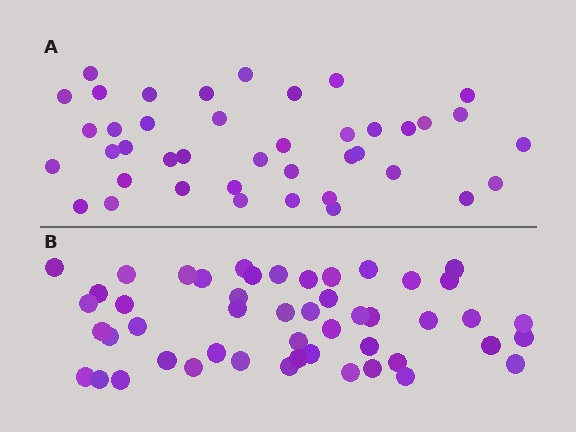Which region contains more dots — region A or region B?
Region B (the bottom region) has more dots.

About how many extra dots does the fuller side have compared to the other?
Region B has roughly 8 or so more dots than region A.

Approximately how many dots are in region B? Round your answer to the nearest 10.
About 50 dots. (The exact count is 49, which rounds to 50.)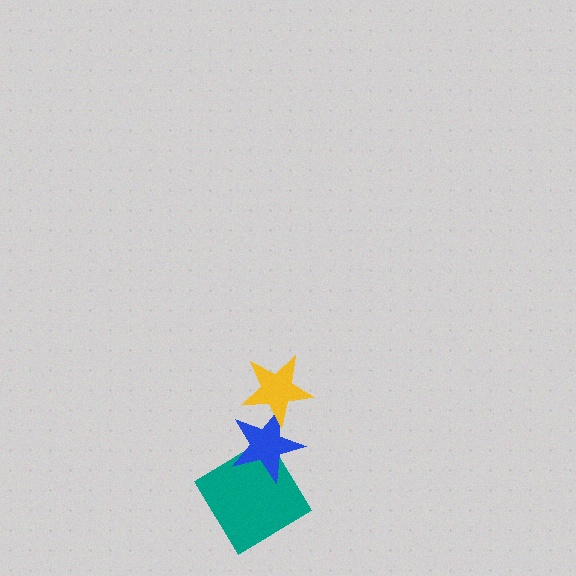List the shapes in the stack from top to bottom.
From top to bottom: the yellow star, the blue star, the teal diamond.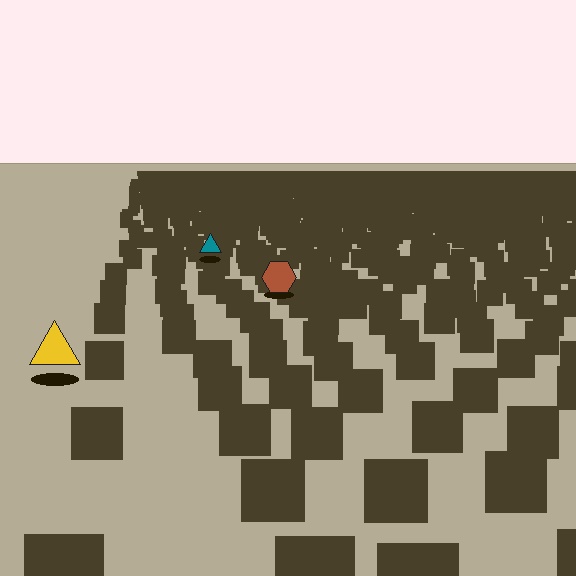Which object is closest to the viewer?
The yellow triangle is closest. The texture marks near it are larger and more spread out.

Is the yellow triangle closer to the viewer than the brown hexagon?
Yes. The yellow triangle is closer — you can tell from the texture gradient: the ground texture is coarser near it.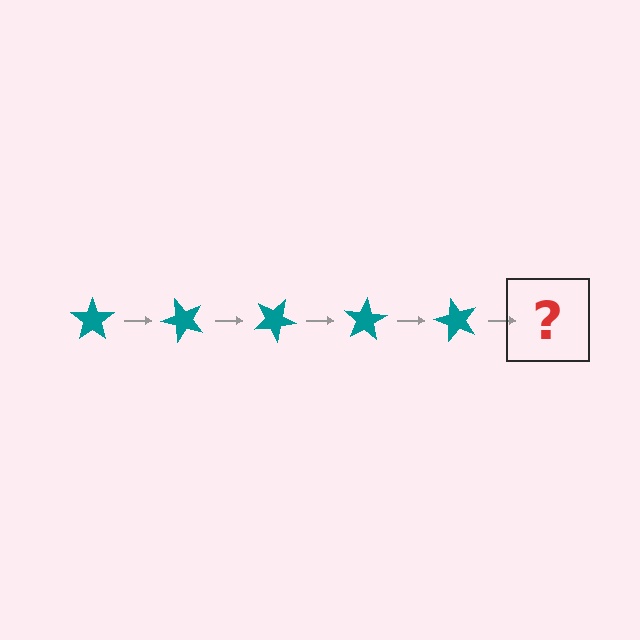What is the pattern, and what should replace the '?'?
The pattern is that the star rotates 50 degrees each step. The '?' should be a teal star rotated 250 degrees.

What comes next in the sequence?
The next element should be a teal star rotated 250 degrees.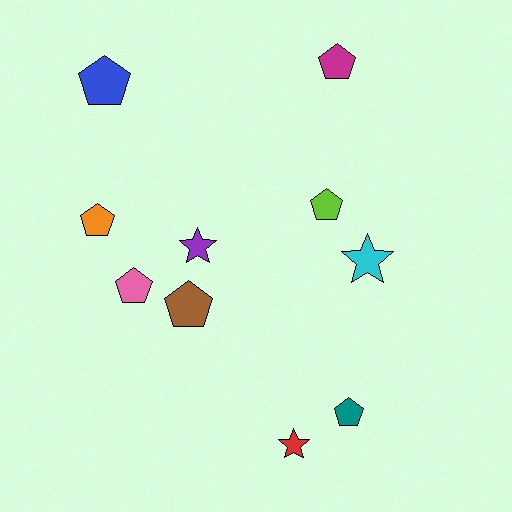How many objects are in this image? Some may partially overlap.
There are 10 objects.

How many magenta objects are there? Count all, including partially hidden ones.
There is 1 magenta object.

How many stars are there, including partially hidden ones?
There are 3 stars.